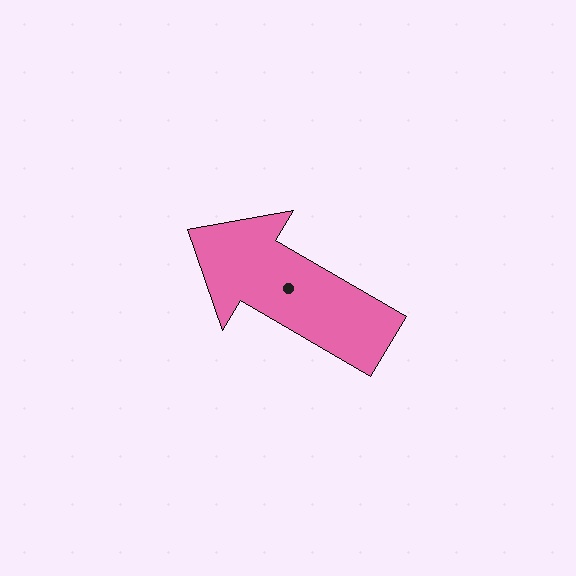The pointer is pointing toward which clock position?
Roughly 10 o'clock.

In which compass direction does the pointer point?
Northwest.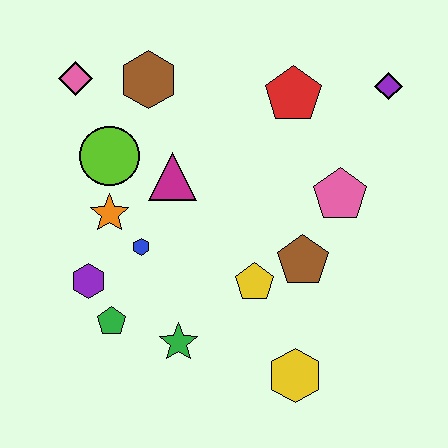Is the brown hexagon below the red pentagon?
No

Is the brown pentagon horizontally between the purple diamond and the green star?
Yes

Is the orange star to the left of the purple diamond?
Yes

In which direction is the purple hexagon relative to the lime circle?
The purple hexagon is below the lime circle.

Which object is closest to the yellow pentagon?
The brown pentagon is closest to the yellow pentagon.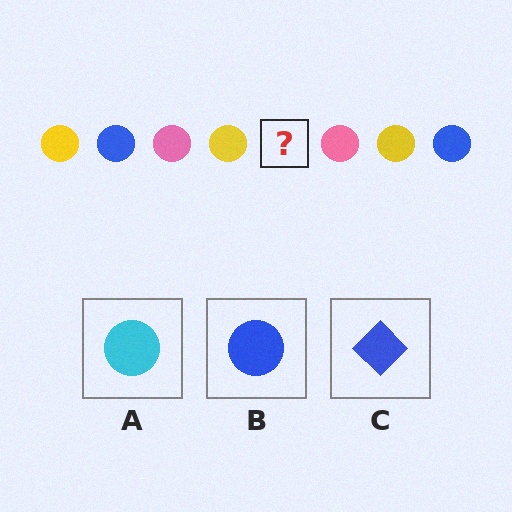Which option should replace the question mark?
Option B.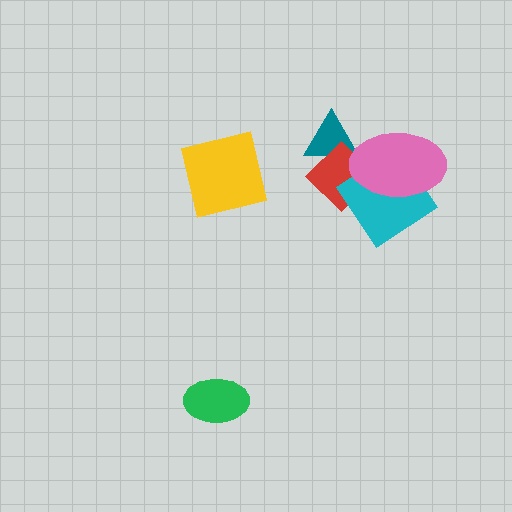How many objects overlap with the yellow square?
0 objects overlap with the yellow square.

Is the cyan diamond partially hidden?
Yes, it is partially covered by another shape.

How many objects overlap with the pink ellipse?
3 objects overlap with the pink ellipse.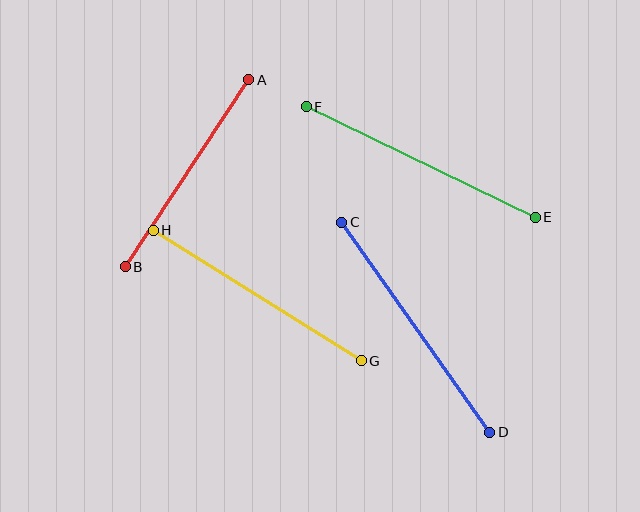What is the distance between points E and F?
The distance is approximately 254 pixels.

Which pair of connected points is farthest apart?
Points C and D are farthest apart.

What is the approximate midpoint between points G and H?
The midpoint is at approximately (257, 295) pixels.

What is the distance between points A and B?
The distance is approximately 224 pixels.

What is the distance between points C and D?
The distance is approximately 257 pixels.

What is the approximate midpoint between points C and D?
The midpoint is at approximately (416, 327) pixels.